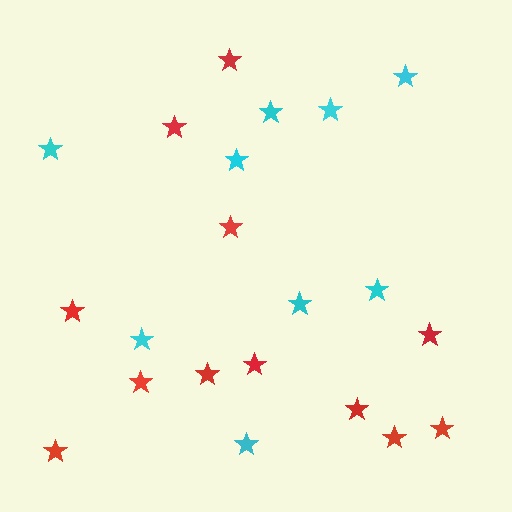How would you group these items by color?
There are 2 groups: one group of cyan stars (9) and one group of red stars (12).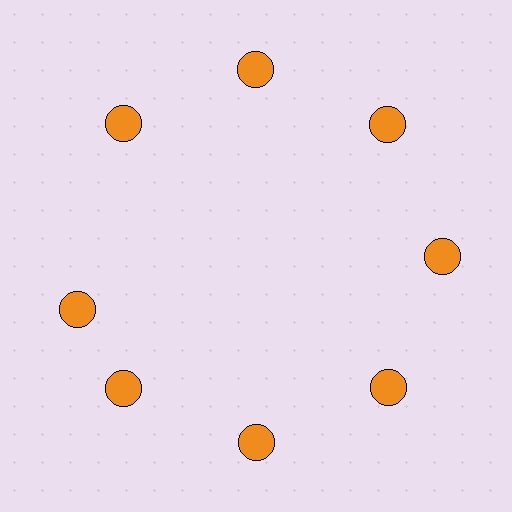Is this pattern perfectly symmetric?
No. The 8 orange circles are arranged in a ring, but one element near the 9 o'clock position is rotated out of alignment along the ring, breaking the 8-fold rotational symmetry.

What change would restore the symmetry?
The symmetry would be restored by rotating it back into even spacing with its neighbors so that all 8 circles sit at equal angles and equal distance from the center.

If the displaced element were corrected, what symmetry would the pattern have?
It would have 8-fold rotational symmetry — the pattern would map onto itself every 45 degrees.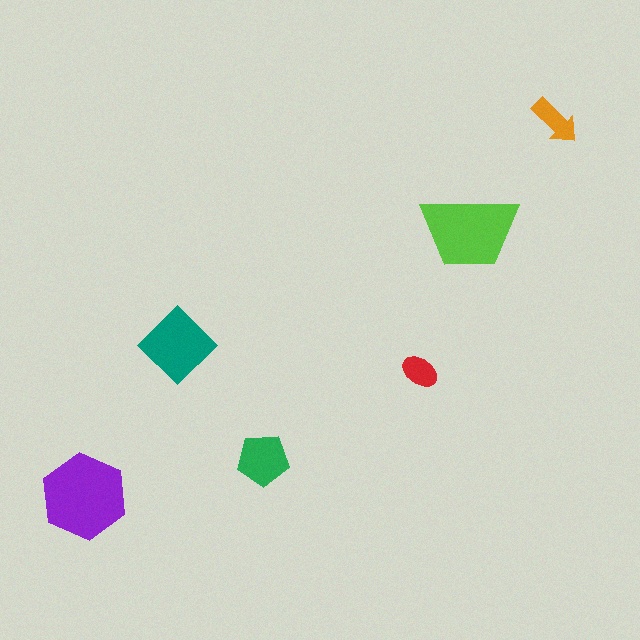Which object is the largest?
The purple hexagon.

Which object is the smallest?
The red ellipse.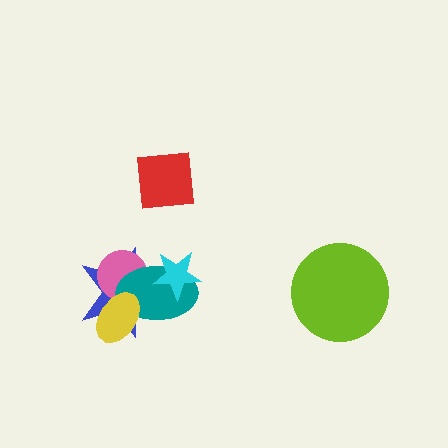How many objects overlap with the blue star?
4 objects overlap with the blue star.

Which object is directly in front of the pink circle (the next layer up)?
The teal ellipse is directly in front of the pink circle.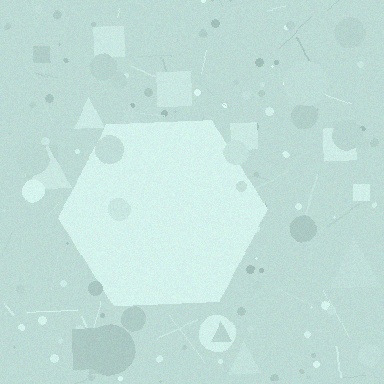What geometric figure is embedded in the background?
A hexagon is embedded in the background.